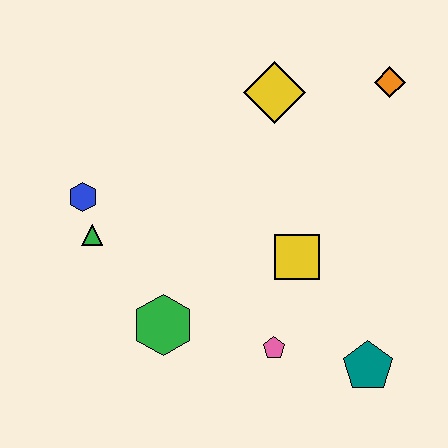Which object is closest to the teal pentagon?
The pink pentagon is closest to the teal pentagon.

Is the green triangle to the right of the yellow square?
No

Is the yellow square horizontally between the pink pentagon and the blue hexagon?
No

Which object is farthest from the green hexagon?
The orange diamond is farthest from the green hexagon.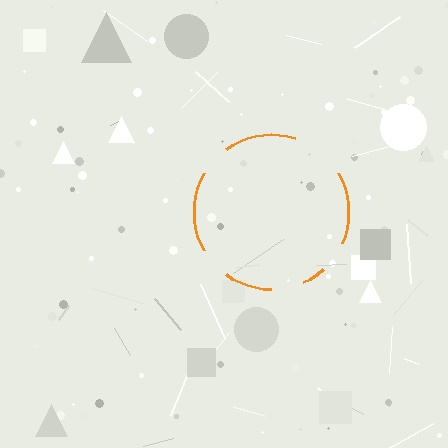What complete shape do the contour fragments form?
The contour fragments form a circle.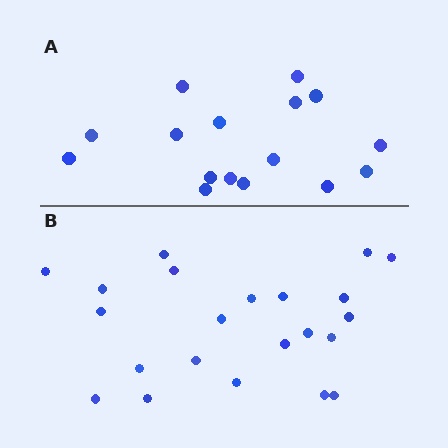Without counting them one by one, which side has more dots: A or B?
Region B (the bottom region) has more dots.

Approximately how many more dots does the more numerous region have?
Region B has about 6 more dots than region A.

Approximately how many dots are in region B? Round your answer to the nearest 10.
About 20 dots. (The exact count is 22, which rounds to 20.)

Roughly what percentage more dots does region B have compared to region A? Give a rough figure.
About 40% more.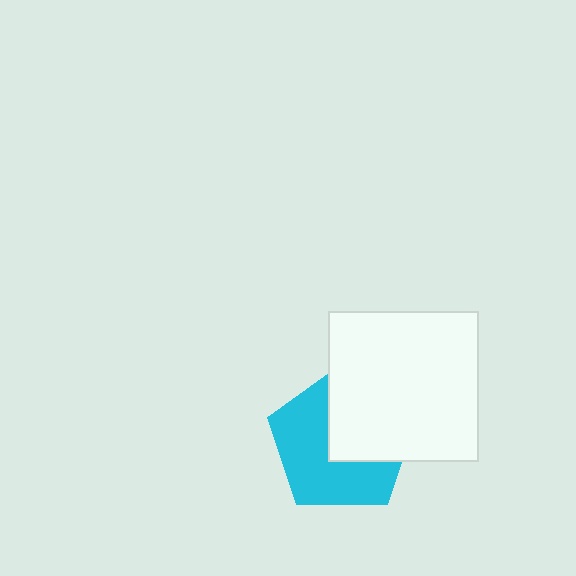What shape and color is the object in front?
The object in front is a white square.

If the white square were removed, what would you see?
You would see the complete cyan pentagon.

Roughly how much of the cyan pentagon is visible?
About half of it is visible (roughly 57%).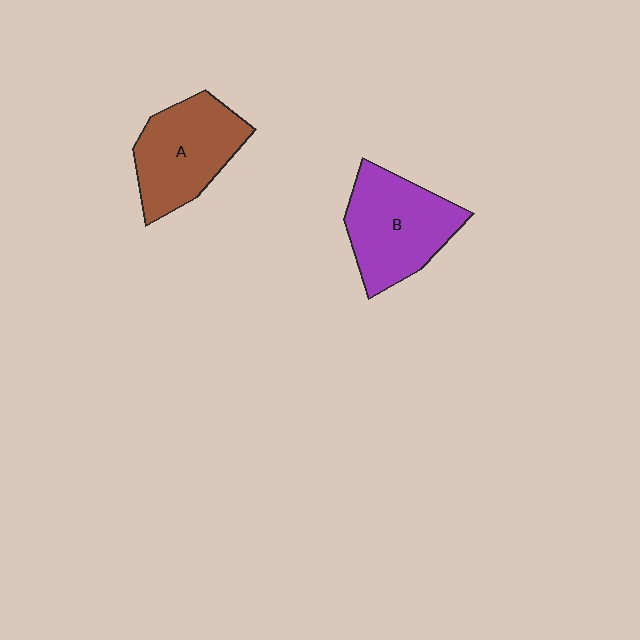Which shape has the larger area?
Shape B (purple).